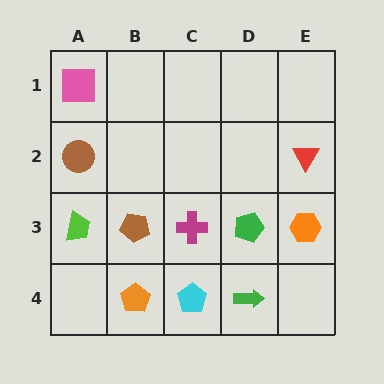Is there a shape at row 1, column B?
No, that cell is empty.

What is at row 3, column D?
A green pentagon.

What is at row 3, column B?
A brown pentagon.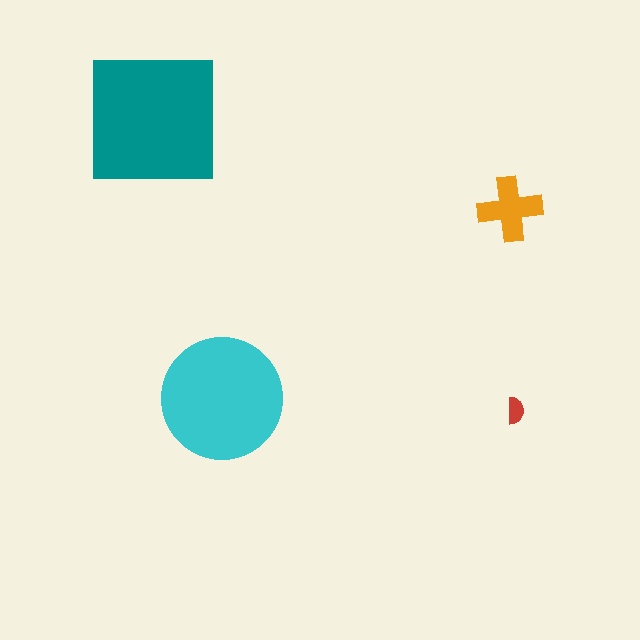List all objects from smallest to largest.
The red semicircle, the orange cross, the cyan circle, the teal square.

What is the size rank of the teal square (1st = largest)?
1st.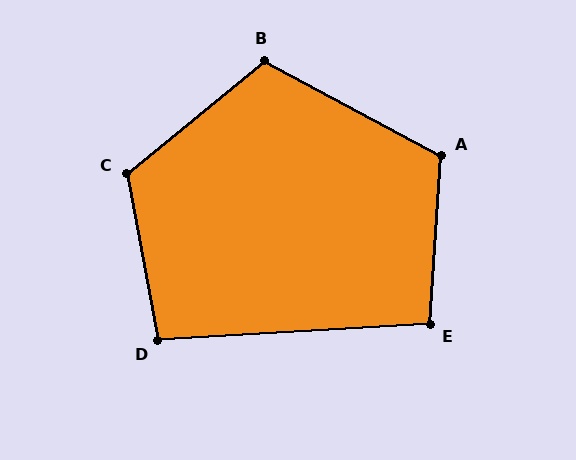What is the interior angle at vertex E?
Approximately 97 degrees (obtuse).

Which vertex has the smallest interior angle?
D, at approximately 97 degrees.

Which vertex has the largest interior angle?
C, at approximately 119 degrees.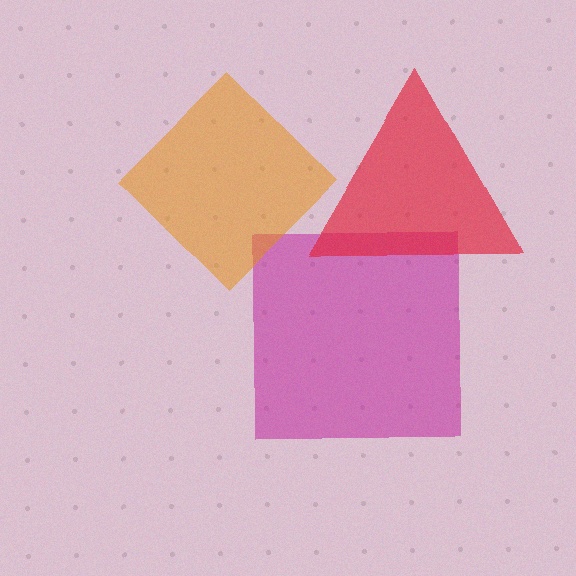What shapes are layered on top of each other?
The layered shapes are: a magenta square, an orange diamond, a red triangle.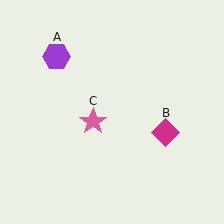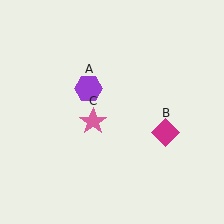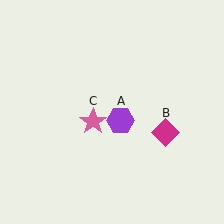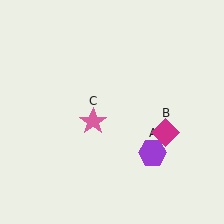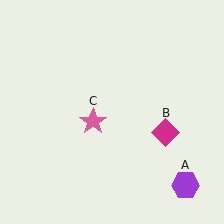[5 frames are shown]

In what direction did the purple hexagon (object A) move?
The purple hexagon (object A) moved down and to the right.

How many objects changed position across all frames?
1 object changed position: purple hexagon (object A).